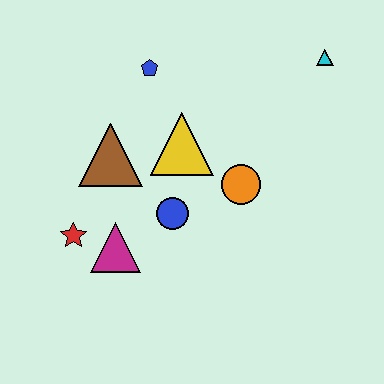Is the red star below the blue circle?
Yes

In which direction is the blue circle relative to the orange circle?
The blue circle is to the left of the orange circle.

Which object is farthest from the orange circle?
The red star is farthest from the orange circle.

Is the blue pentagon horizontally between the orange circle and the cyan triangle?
No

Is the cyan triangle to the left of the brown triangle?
No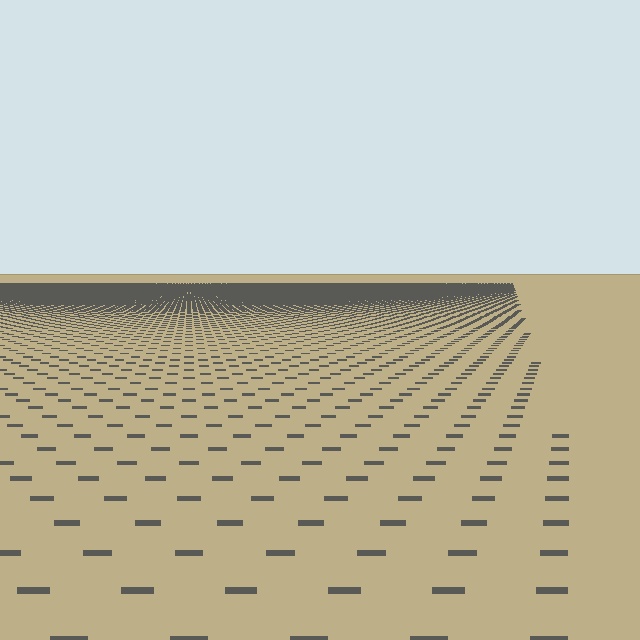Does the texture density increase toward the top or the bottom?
Density increases toward the top.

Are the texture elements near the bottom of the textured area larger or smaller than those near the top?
Larger. Near the bottom, elements are closer to the viewer and appear at a bigger on-screen size.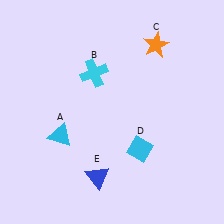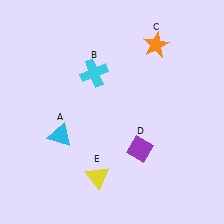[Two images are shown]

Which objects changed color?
D changed from cyan to purple. E changed from blue to yellow.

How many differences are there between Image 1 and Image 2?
There are 2 differences between the two images.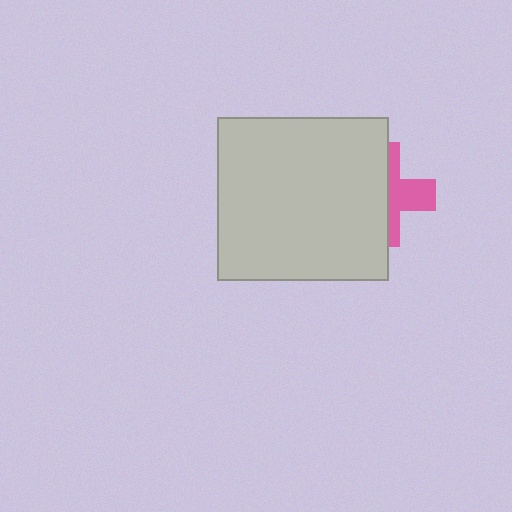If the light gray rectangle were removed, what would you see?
You would see the complete pink cross.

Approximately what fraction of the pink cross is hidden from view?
Roughly 61% of the pink cross is hidden behind the light gray rectangle.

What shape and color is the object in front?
The object in front is a light gray rectangle.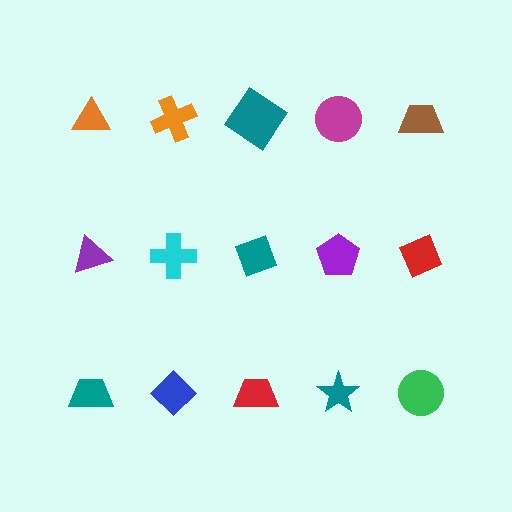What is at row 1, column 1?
An orange triangle.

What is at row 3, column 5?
A green circle.